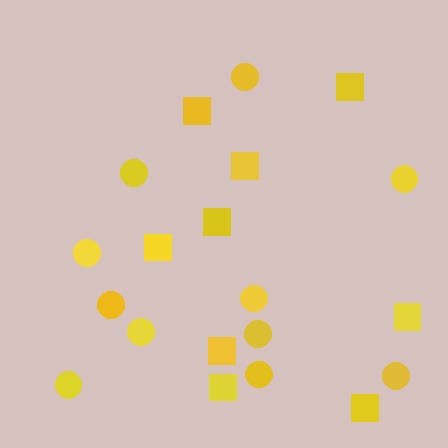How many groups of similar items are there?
There are 2 groups: one group of squares (9) and one group of circles (11).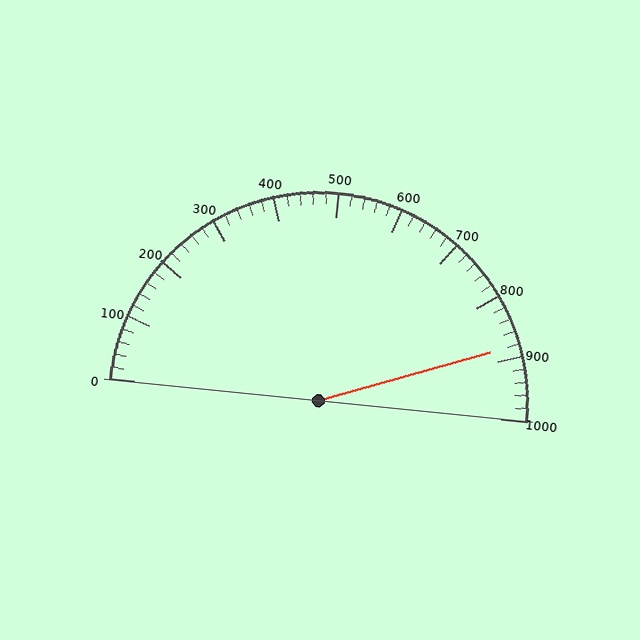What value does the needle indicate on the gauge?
The needle indicates approximately 880.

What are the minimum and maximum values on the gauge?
The gauge ranges from 0 to 1000.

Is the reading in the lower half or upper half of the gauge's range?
The reading is in the upper half of the range (0 to 1000).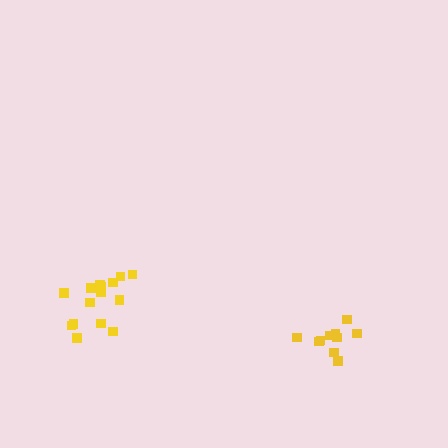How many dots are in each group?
Group 1: 15 dots, Group 2: 10 dots (25 total).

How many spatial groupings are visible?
There are 2 spatial groupings.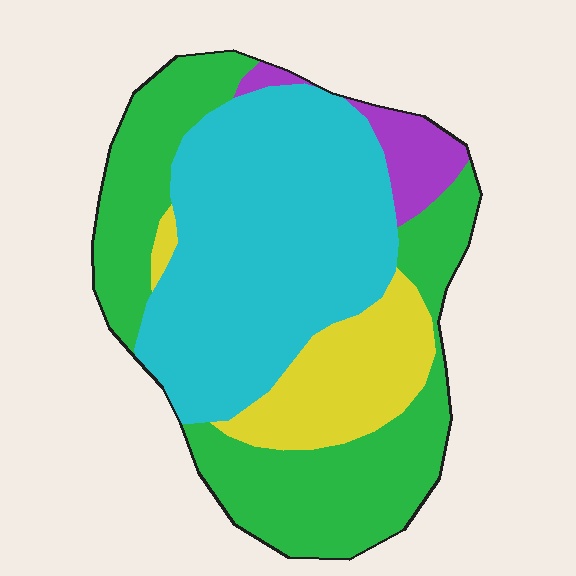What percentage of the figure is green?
Green covers about 35% of the figure.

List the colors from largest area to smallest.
From largest to smallest: cyan, green, yellow, purple.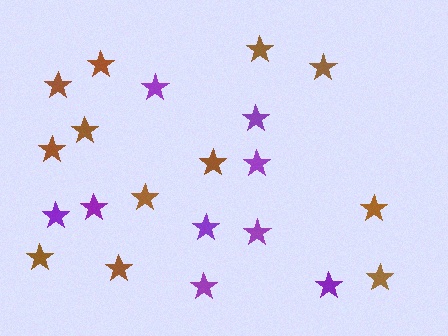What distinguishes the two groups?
There are 2 groups: one group of brown stars (12) and one group of purple stars (9).